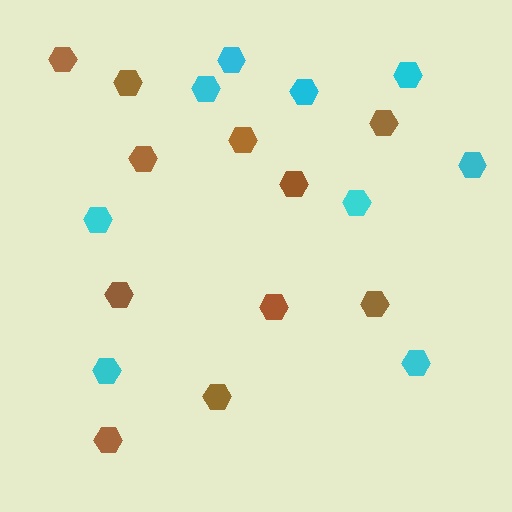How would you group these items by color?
There are 2 groups: one group of cyan hexagons (9) and one group of brown hexagons (11).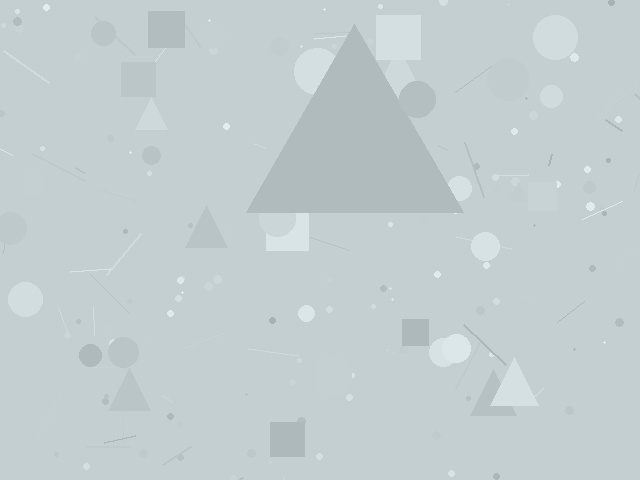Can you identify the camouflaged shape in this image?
The camouflaged shape is a triangle.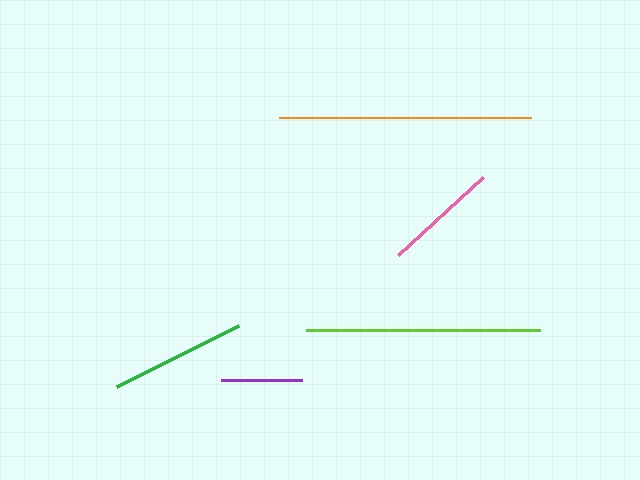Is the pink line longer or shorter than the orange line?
The orange line is longer than the pink line.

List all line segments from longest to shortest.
From longest to shortest: orange, lime, green, pink, purple.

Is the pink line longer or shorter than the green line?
The green line is longer than the pink line.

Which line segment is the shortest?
The purple line is the shortest at approximately 81 pixels.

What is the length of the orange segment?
The orange segment is approximately 252 pixels long.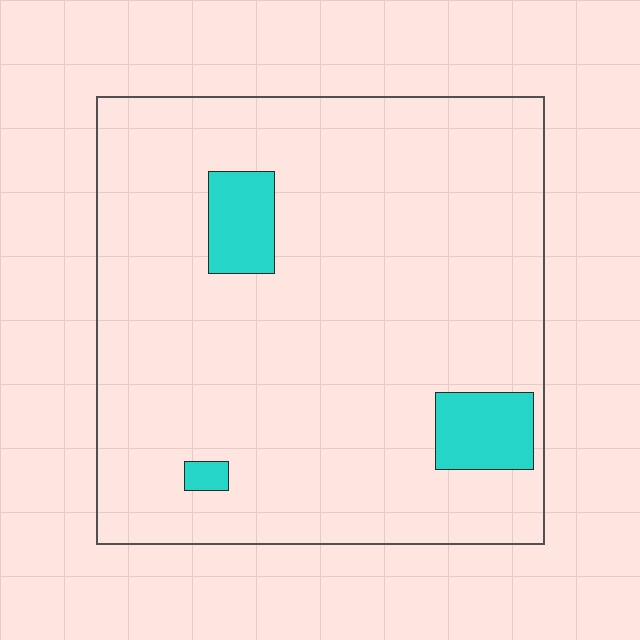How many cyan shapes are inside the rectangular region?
3.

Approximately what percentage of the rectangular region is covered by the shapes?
Approximately 10%.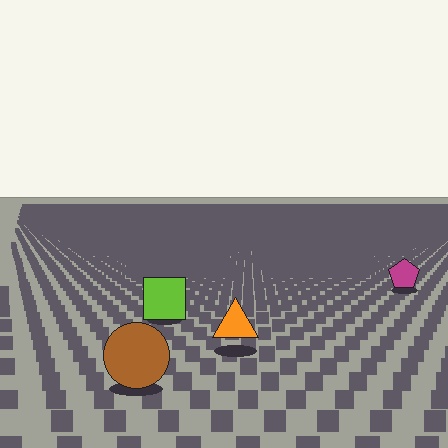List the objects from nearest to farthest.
From nearest to farthest: the brown circle, the orange triangle, the lime square, the magenta pentagon.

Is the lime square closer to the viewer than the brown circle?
No. The brown circle is closer — you can tell from the texture gradient: the ground texture is coarser near it.